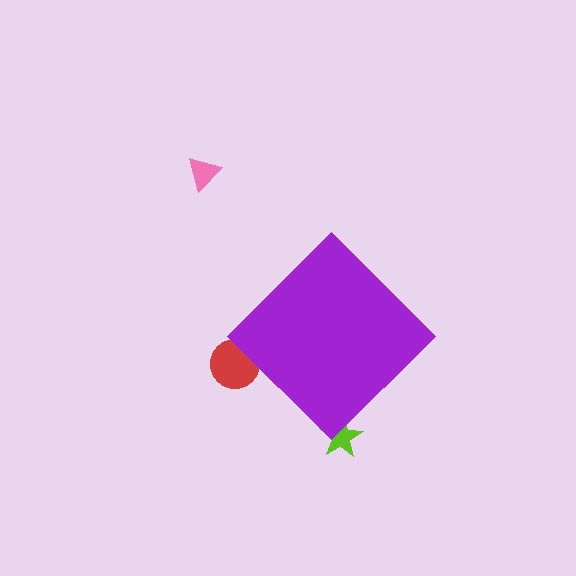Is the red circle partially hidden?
Yes, the red circle is partially hidden behind the purple diamond.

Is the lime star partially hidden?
Yes, the lime star is partially hidden behind the purple diamond.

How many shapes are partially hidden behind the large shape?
2 shapes are partially hidden.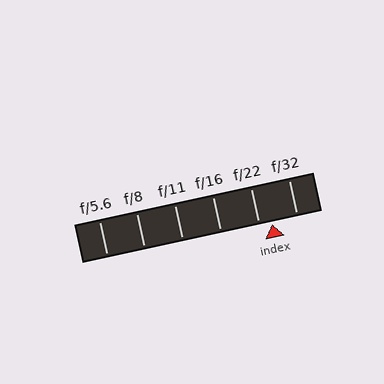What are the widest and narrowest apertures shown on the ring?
The widest aperture shown is f/5.6 and the narrowest is f/32.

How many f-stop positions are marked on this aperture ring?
There are 6 f-stop positions marked.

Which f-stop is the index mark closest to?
The index mark is closest to f/22.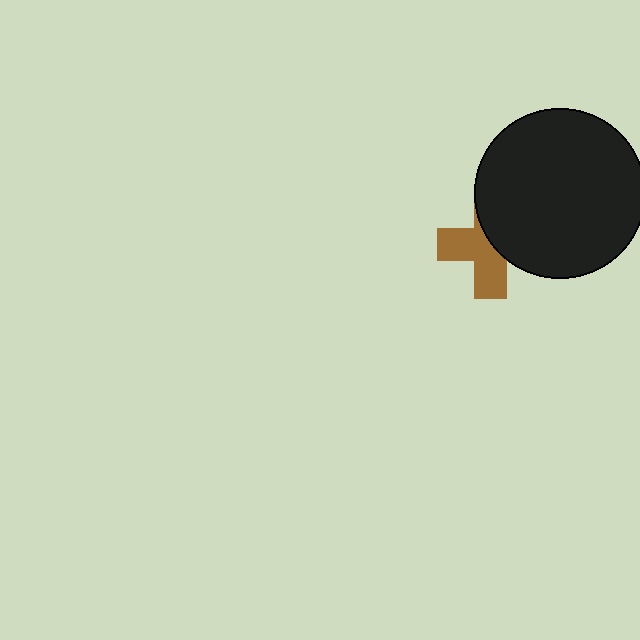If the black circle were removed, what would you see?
You would see the complete brown cross.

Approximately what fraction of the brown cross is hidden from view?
Roughly 48% of the brown cross is hidden behind the black circle.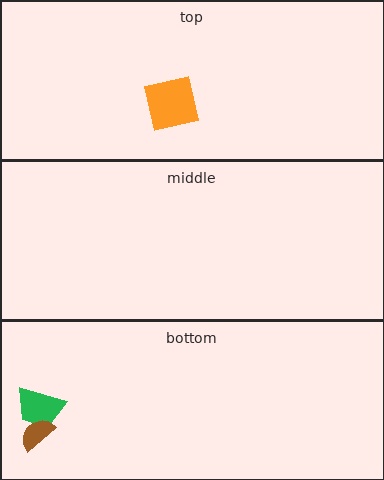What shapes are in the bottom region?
The green trapezoid, the brown semicircle.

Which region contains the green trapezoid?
The bottom region.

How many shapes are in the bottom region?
2.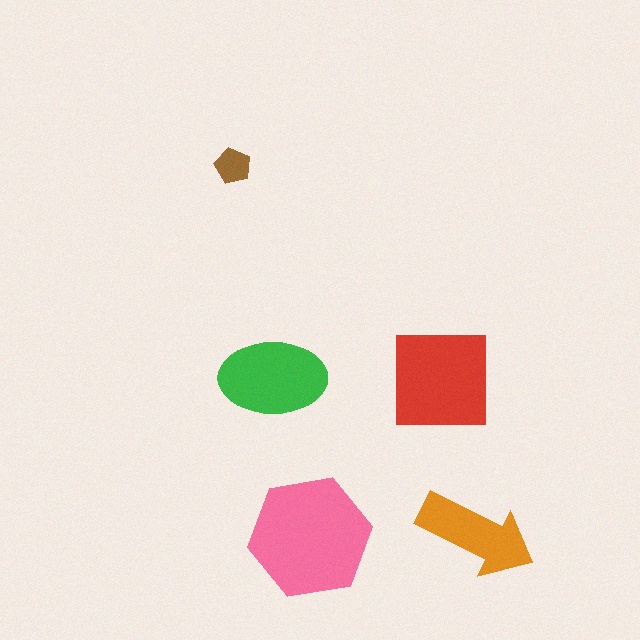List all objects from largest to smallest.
The pink hexagon, the red square, the green ellipse, the orange arrow, the brown pentagon.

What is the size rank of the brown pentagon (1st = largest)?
5th.